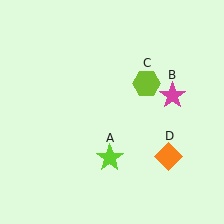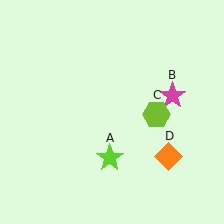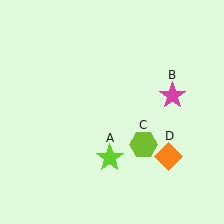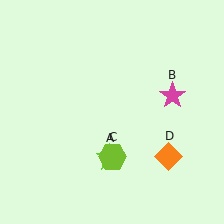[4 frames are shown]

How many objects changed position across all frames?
1 object changed position: lime hexagon (object C).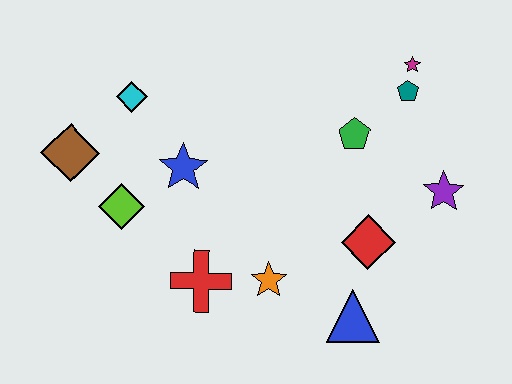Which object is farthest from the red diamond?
The brown diamond is farthest from the red diamond.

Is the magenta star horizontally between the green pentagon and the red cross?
No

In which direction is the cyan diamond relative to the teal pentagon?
The cyan diamond is to the left of the teal pentagon.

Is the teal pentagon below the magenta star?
Yes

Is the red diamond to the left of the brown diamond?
No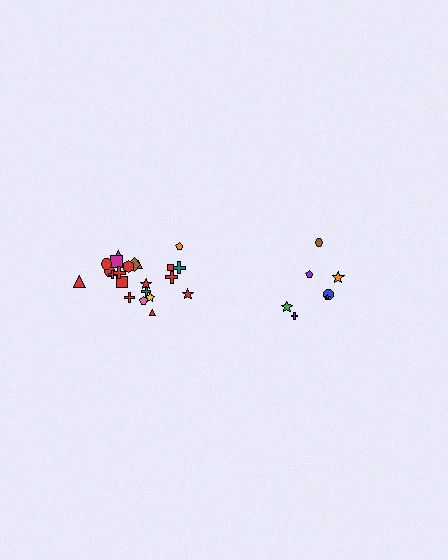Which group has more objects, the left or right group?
The left group.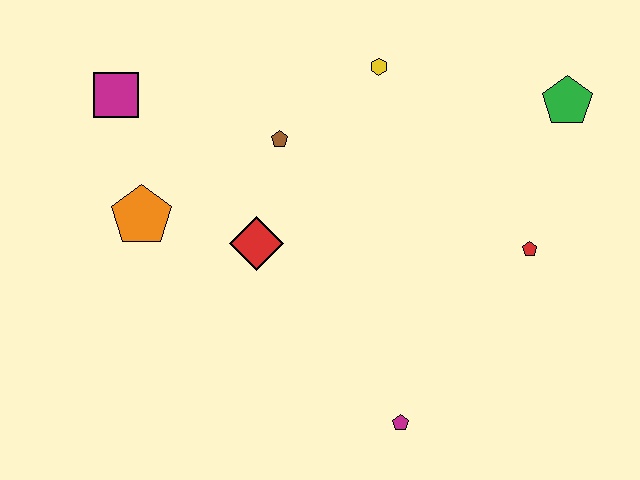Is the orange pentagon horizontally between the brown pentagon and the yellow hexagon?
No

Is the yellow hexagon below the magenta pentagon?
No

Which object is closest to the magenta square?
The orange pentagon is closest to the magenta square.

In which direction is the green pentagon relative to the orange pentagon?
The green pentagon is to the right of the orange pentagon.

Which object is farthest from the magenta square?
The green pentagon is farthest from the magenta square.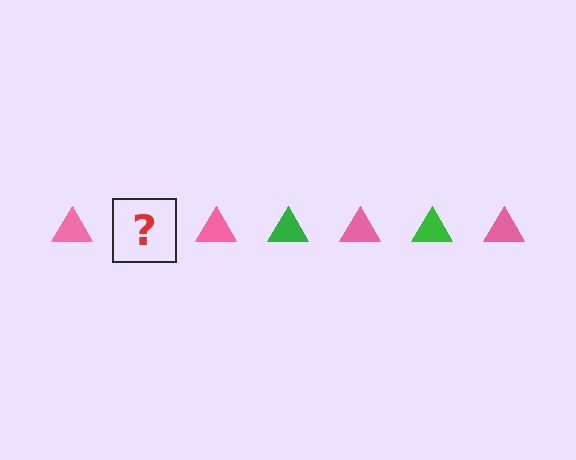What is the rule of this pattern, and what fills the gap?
The rule is that the pattern cycles through pink, green triangles. The gap should be filled with a green triangle.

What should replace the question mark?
The question mark should be replaced with a green triangle.